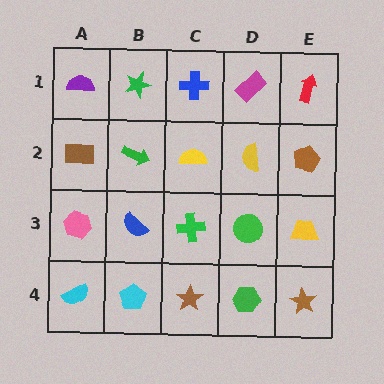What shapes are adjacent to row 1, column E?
A brown pentagon (row 2, column E), a magenta rectangle (row 1, column D).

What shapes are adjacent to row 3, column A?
A brown rectangle (row 2, column A), a cyan semicircle (row 4, column A), a blue semicircle (row 3, column B).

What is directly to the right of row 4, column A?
A cyan pentagon.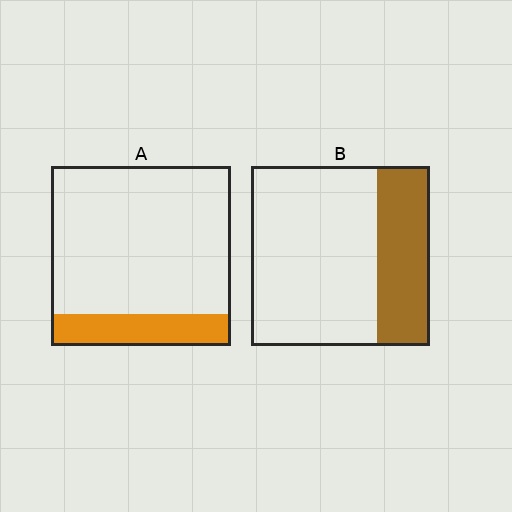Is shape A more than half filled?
No.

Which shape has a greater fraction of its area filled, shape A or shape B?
Shape B.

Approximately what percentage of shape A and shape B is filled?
A is approximately 20% and B is approximately 30%.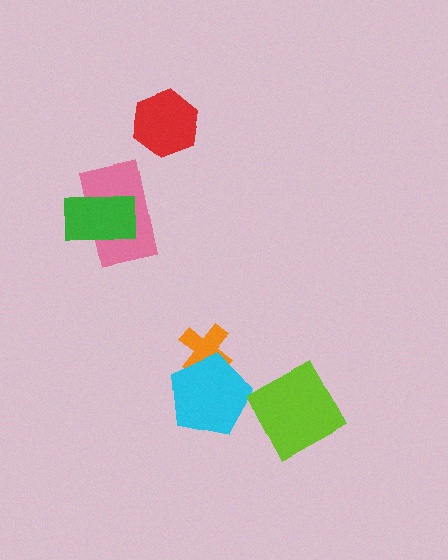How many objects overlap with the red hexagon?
0 objects overlap with the red hexagon.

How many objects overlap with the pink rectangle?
1 object overlaps with the pink rectangle.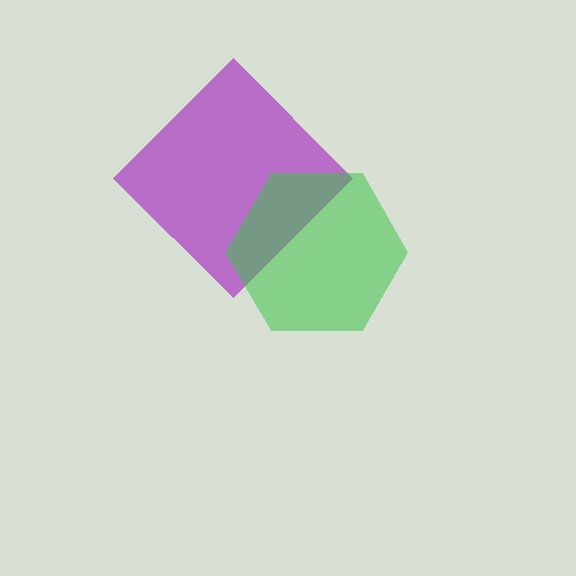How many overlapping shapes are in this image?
There are 2 overlapping shapes in the image.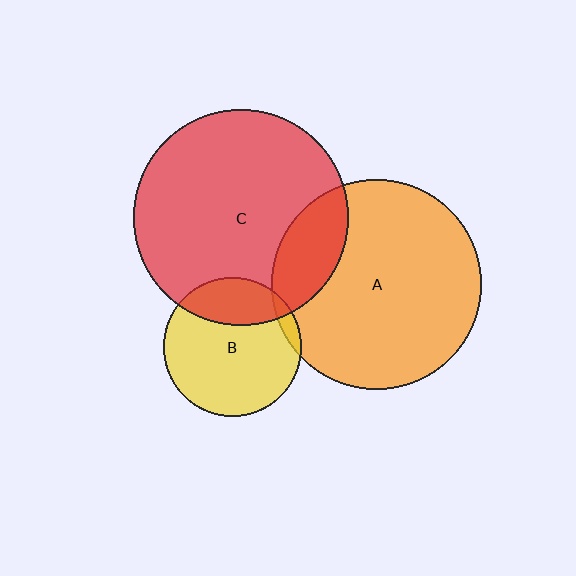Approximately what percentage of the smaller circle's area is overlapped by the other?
Approximately 20%.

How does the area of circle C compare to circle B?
Approximately 2.4 times.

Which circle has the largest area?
Circle C (red).